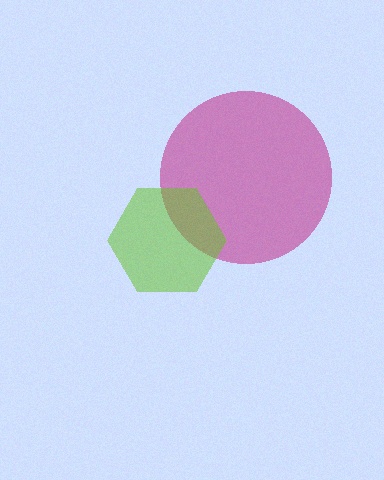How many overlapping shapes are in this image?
There are 2 overlapping shapes in the image.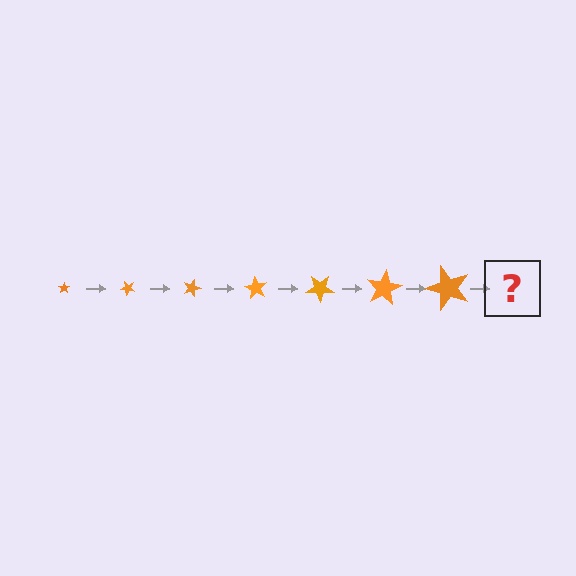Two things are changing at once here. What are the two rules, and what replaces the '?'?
The two rules are that the star grows larger each step and it rotates 45 degrees each step. The '?' should be a star, larger than the previous one and rotated 315 degrees from the start.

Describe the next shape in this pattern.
It should be a star, larger than the previous one and rotated 315 degrees from the start.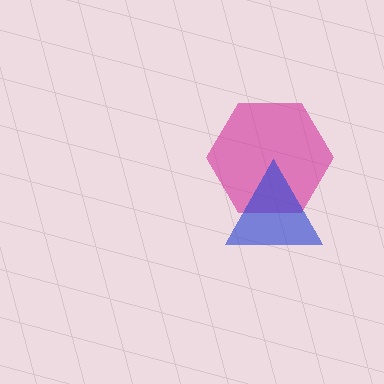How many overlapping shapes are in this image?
There are 2 overlapping shapes in the image.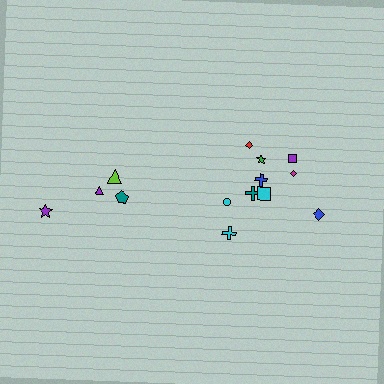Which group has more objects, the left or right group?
The right group.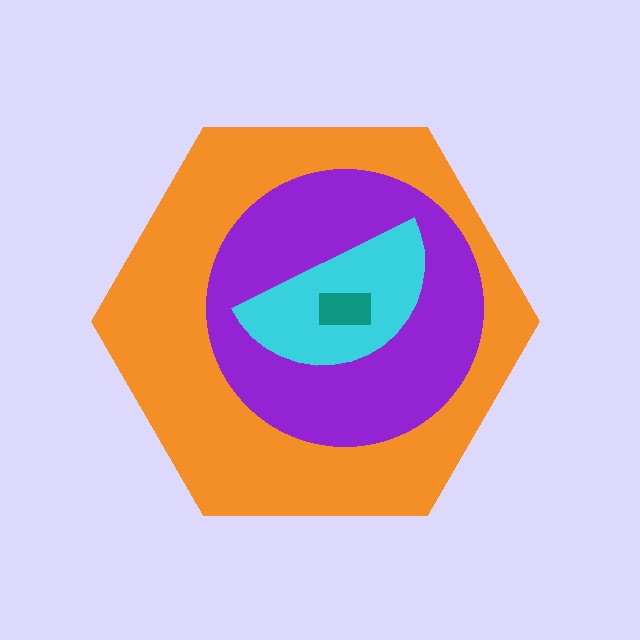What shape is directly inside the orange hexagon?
The purple circle.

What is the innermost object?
The teal rectangle.